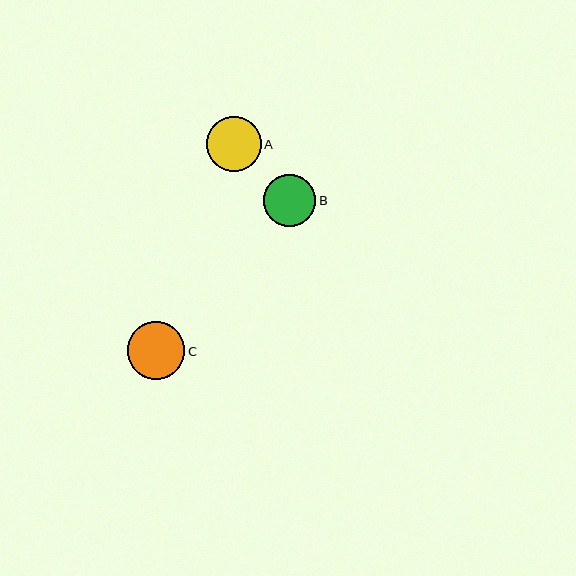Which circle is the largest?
Circle C is the largest with a size of approximately 58 pixels.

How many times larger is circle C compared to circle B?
Circle C is approximately 1.1 times the size of circle B.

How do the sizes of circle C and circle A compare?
Circle C and circle A are approximately the same size.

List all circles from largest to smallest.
From largest to smallest: C, A, B.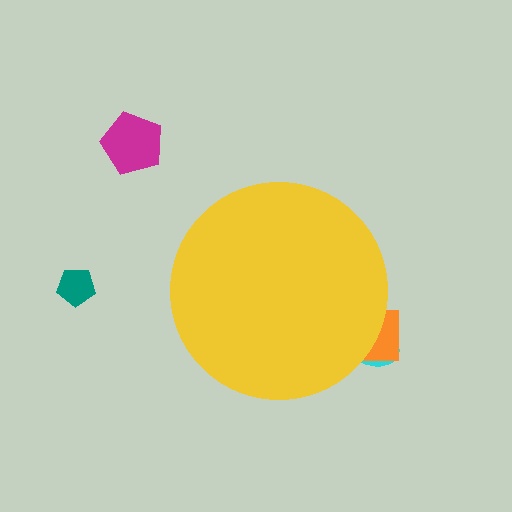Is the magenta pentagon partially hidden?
No, the magenta pentagon is fully visible.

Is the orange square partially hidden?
Yes, the orange square is partially hidden behind the yellow circle.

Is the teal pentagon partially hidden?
No, the teal pentagon is fully visible.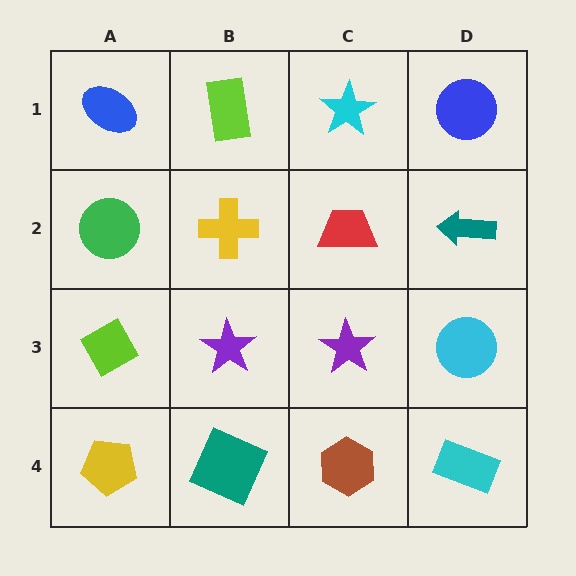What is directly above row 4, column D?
A cyan circle.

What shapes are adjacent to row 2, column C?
A cyan star (row 1, column C), a purple star (row 3, column C), a yellow cross (row 2, column B), a teal arrow (row 2, column D).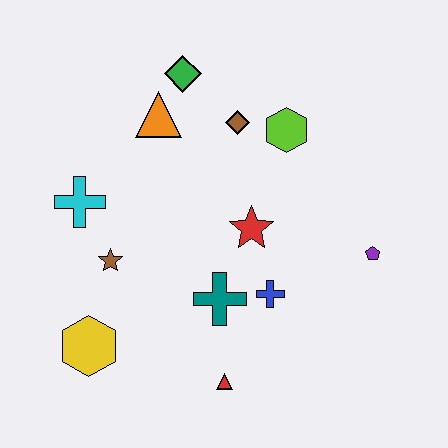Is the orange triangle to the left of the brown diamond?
Yes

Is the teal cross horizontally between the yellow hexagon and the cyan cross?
No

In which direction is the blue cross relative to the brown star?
The blue cross is to the right of the brown star.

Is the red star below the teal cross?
No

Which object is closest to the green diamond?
The orange triangle is closest to the green diamond.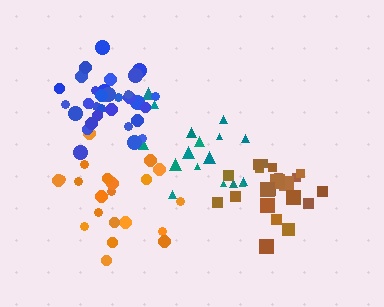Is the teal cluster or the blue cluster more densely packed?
Blue.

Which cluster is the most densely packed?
Blue.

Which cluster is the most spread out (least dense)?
Teal.